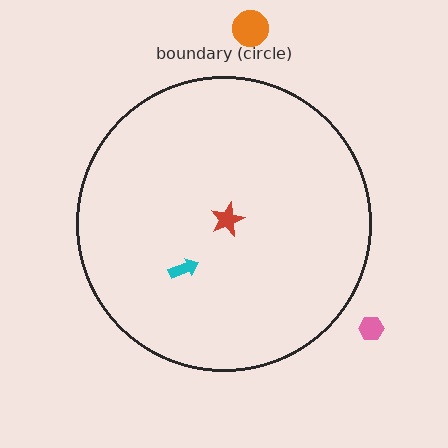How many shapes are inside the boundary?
2 inside, 2 outside.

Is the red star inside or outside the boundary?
Inside.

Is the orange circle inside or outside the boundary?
Outside.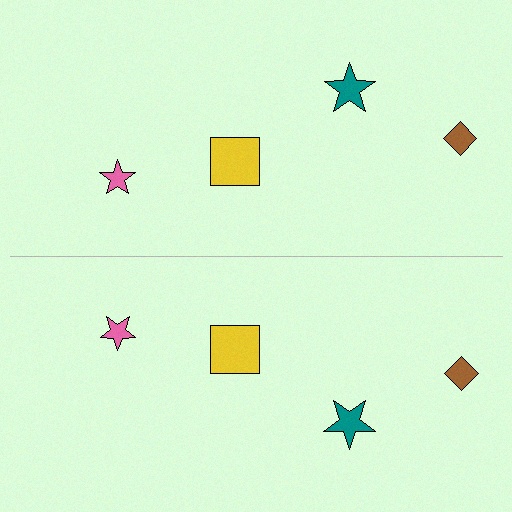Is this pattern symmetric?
Yes, this pattern has bilateral (reflection) symmetry.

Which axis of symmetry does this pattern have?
The pattern has a horizontal axis of symmetry running through the center of the image.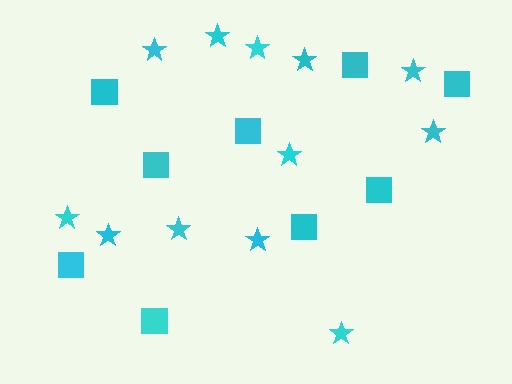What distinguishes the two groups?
There are 2 groups: one group of stars (12) and one group of squares (9).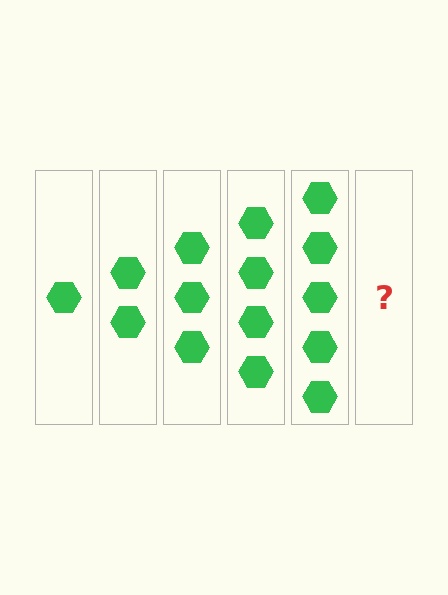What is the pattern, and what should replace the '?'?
The pattern is that each step adds one more hexagon. The '?' should be 6 hexagons.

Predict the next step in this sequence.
The next step is 6 hexagons.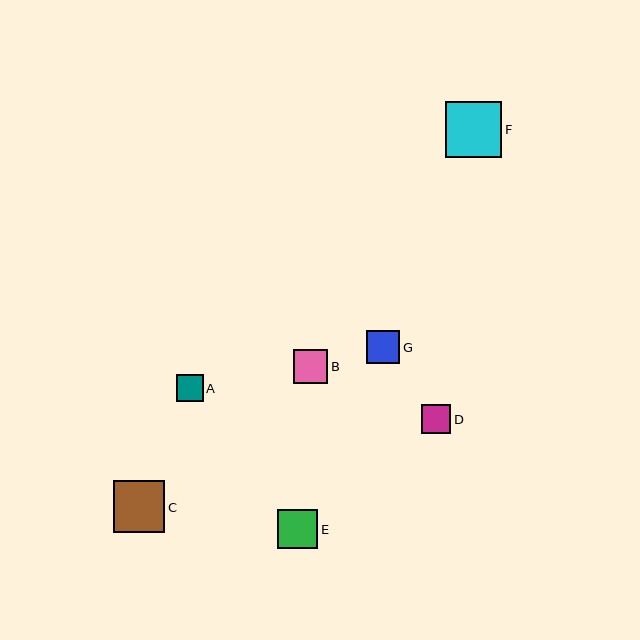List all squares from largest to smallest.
From largest to smallest: F, C, E, B, G, D, A.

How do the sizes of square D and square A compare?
Square D and square A are approximately the same size.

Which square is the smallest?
Square A is the smallest with a size of approximately 27 pixels.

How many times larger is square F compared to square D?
Square F is approximately 1.9 times the size of square D.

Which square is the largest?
Square F is the largest with a size of approximately 56 pixels.